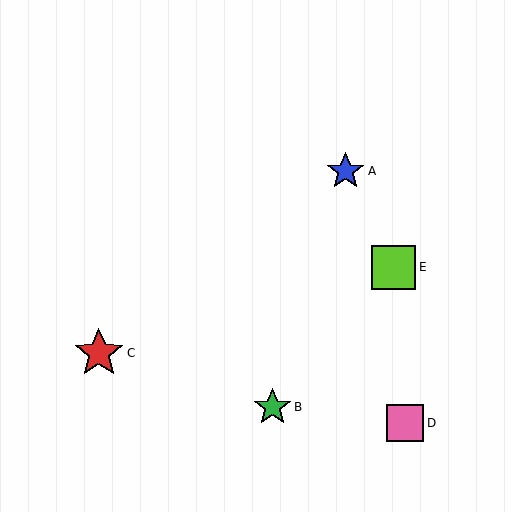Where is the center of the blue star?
The center of the blue star is at (346, 171).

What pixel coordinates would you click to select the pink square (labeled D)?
Click at (405, 423) to select the pink square D.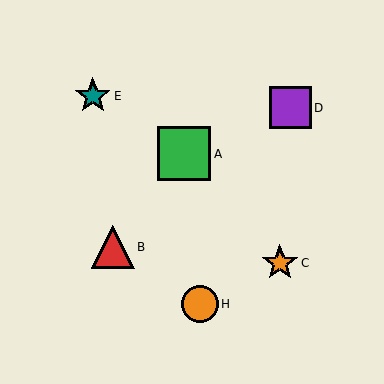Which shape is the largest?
The green square (labeled A) is the largest.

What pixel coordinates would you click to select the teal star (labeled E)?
Click at (93, 96) to select the teal star E.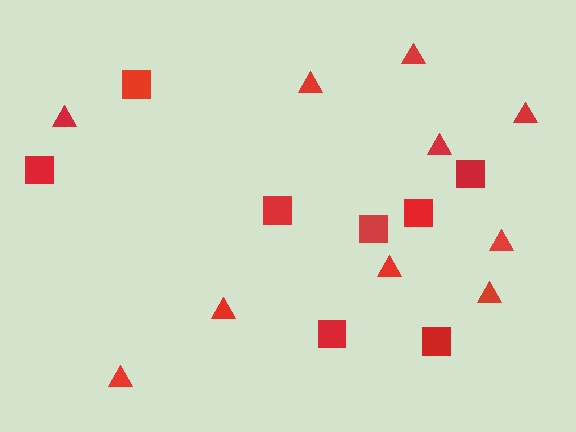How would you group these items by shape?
There are 2 groups: one group of squares (8) and one group of triangles (10).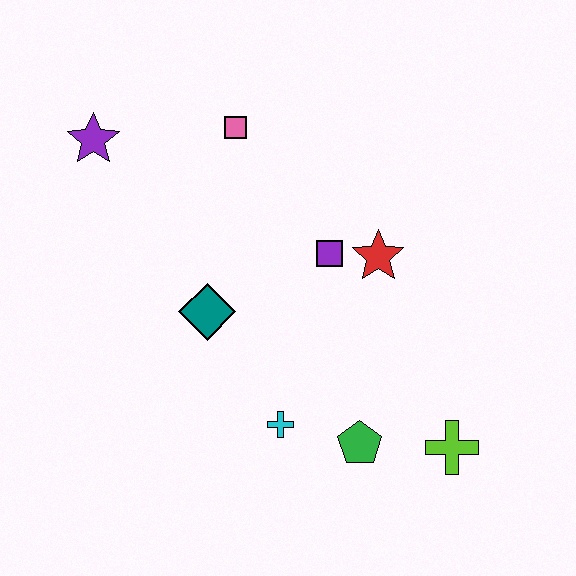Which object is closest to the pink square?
The purple star is closest to the pink square.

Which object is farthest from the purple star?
The lime cross is farthest from the purple star.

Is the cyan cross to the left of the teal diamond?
No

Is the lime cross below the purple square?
Yes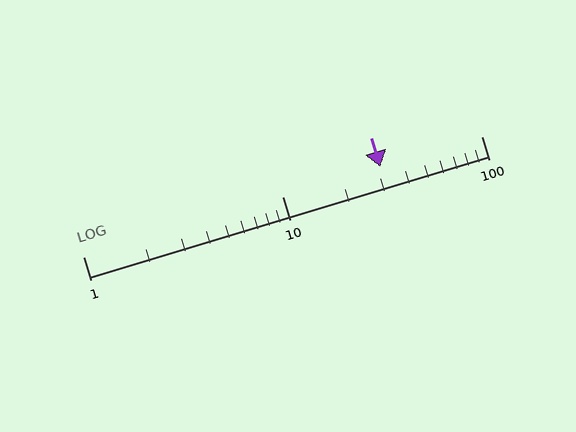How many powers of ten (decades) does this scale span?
The scale spans 2 decades, from 1 to 100.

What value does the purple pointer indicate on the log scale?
The pointer indicates approximately 31.